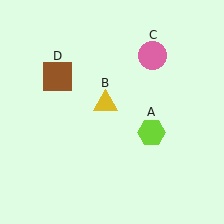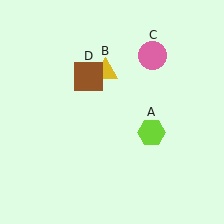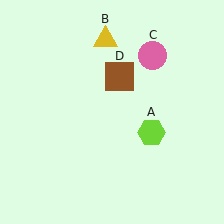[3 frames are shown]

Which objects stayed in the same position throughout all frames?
Lime hexagon (object A) and pink circle (object C) remained stationary.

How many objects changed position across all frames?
2 objects changed position: yellow triangle (object B), brown square (object D).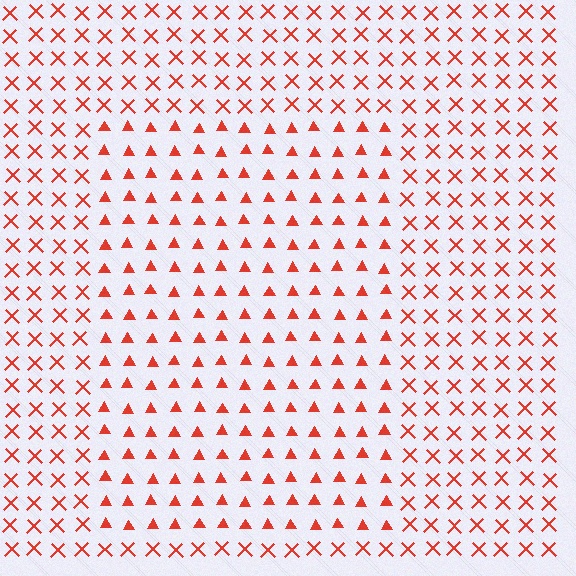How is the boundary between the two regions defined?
The boundary is defined by a change in element shape: triangles inside vs. X marks outside. All elements share the same color and spacing.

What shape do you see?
I see a rectangle.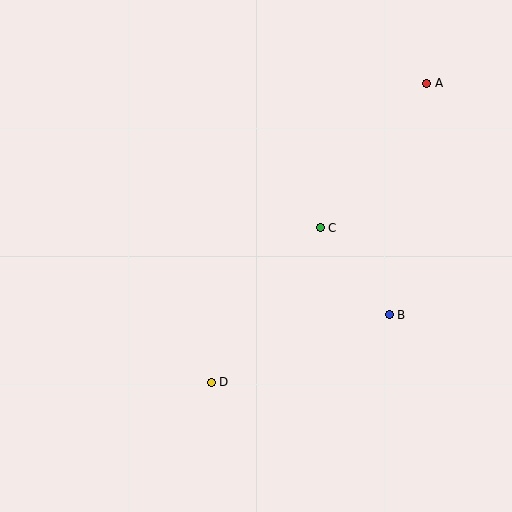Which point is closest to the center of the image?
Point C at (320, 228) is closest to the center.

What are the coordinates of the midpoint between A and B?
The midpoint between A and B is at (408, 199).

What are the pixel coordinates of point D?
Point D is at (211, 382).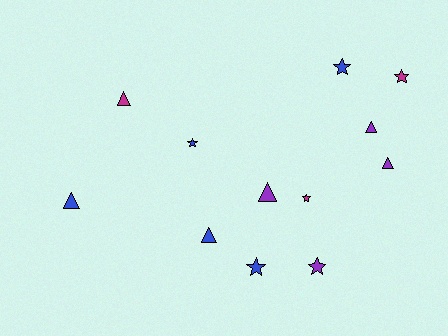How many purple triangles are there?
There are 3 purple triangles.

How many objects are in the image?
There are 12 objects.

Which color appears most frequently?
Blue, with 5 objects.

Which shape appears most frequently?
Triangle, with 6 objects.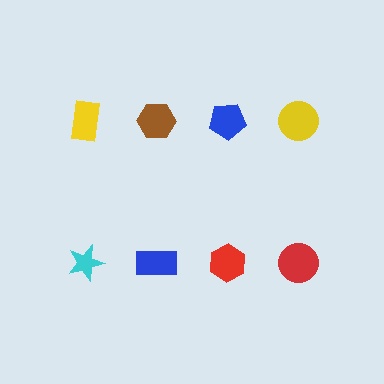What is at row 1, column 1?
A yellow rectangle.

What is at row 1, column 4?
A yellow circle.